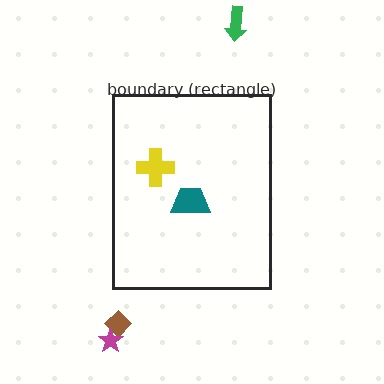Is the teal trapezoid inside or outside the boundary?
Inside.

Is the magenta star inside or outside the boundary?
Outside.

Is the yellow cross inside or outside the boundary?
Inside.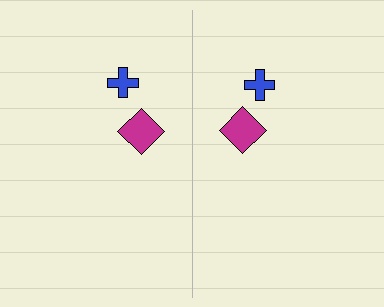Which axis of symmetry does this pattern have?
The pattern has a vertical axis of symmetry running through the center of the image.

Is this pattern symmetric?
Yes, this pattern has bilateral (reflection) symmetry.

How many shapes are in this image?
There are 4 shapes in this image.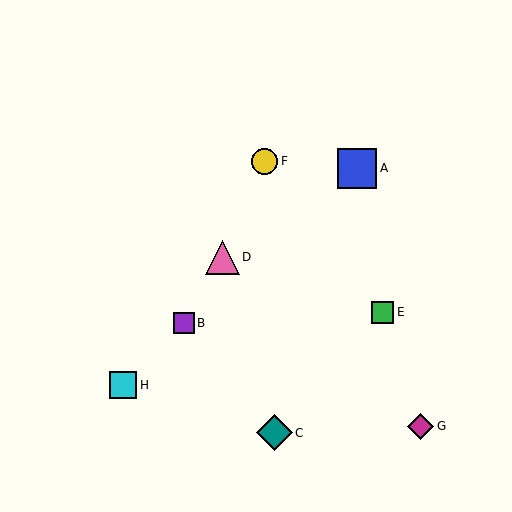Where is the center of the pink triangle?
The center of the pink triangle is at (222, 257).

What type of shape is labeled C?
Shape C is a teal diamond.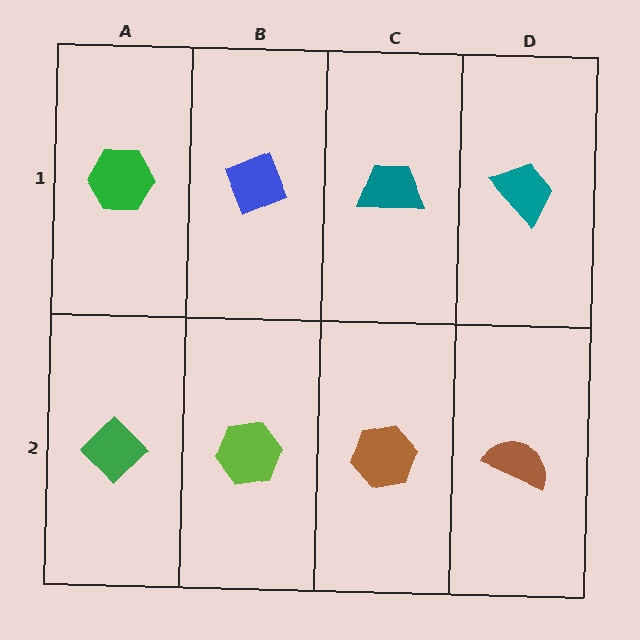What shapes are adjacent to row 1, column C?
A brown hexagon (row 2, column C), a blue diamond (row 1, column B), a teal trapezoid (row 1, column D).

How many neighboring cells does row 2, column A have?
2.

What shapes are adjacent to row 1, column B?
A lime hexagon (row 2, column B), a green hexagon (row 1, column A), a teal trapezoid (row 1, column C).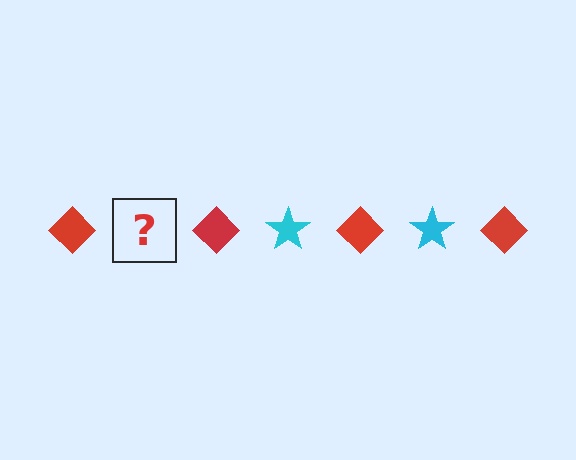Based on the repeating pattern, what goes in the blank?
The blank should be a cyan star.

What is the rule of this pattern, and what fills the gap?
The rule is that the pattern alternates between red diamond and cyan star. The gap should be filled with a cyan star.